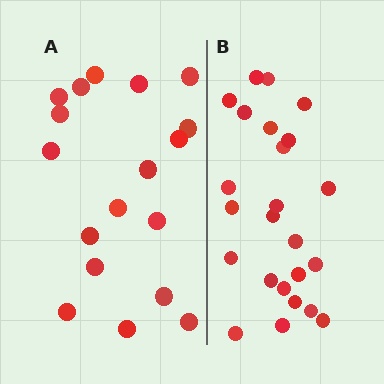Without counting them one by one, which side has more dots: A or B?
Region B (the right region) has more dots.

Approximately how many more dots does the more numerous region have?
Region B has about 6 more dots than region A.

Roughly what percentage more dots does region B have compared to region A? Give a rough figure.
About 35% more.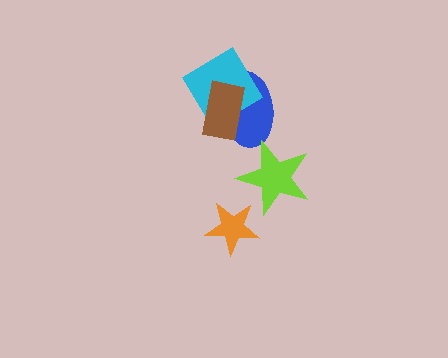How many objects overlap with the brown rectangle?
2 objects overlap with the brown rectangle.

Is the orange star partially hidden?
No, no other shape covers it.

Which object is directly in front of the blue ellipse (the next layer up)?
The cyan diamond is directly in front of the blue ellipse.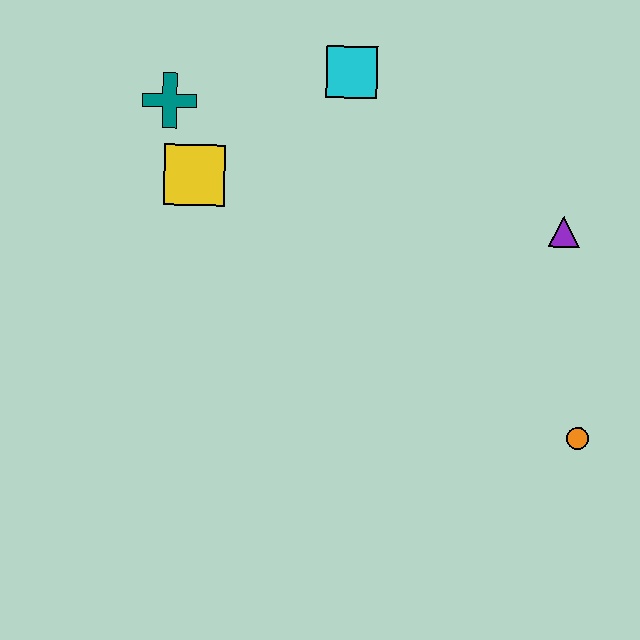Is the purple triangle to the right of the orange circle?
No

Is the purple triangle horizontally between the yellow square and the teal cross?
No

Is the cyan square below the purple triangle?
No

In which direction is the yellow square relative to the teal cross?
The yellow square is below the teal cross.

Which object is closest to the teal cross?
The yellow square is closest to the teal cross.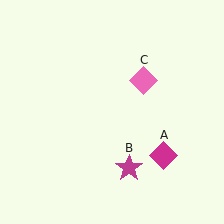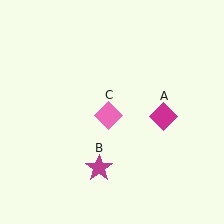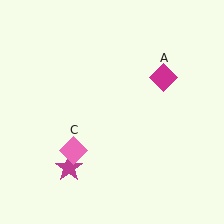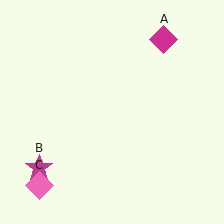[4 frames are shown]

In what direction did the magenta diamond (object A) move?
The magenta diamond (object A) moved up.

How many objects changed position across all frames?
3 objects changed position: magenta diamond (object A), magenta star (object B), pink diamond (object C).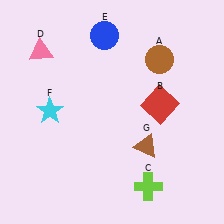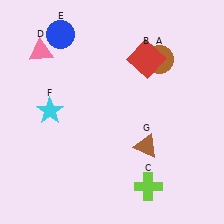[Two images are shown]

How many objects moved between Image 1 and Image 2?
2 objects moved between the two images.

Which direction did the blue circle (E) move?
The blue circle (E) moved left.